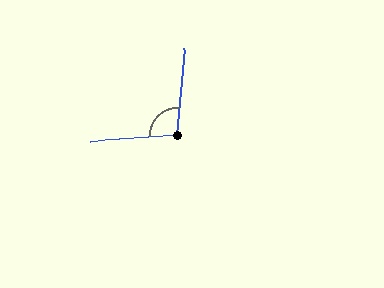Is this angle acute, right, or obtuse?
It is obtuse.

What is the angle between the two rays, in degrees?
Approximately 99 degrees.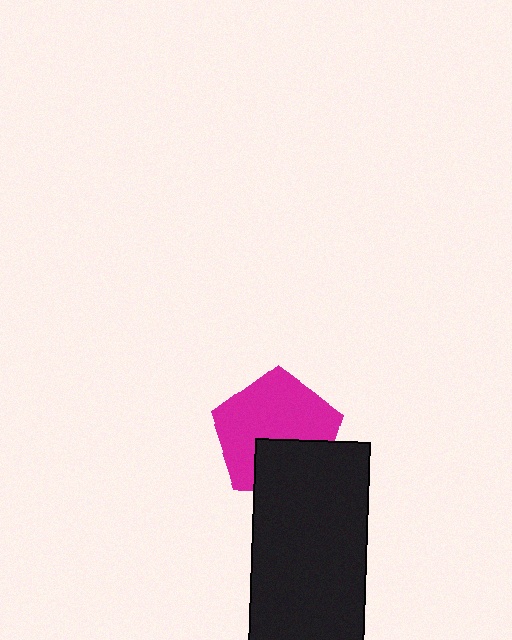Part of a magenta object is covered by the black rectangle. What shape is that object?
It is a pentagon.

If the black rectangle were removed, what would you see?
You would see the complete magenta pentagon.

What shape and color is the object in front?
The object in front is a black rectangle.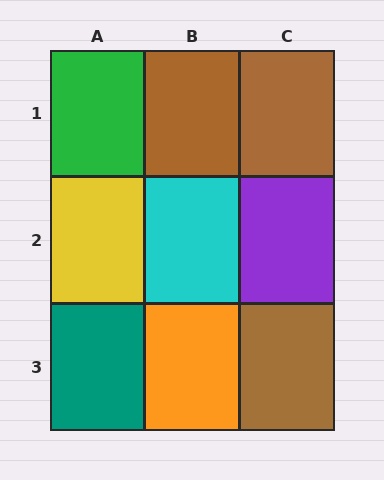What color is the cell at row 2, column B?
Cyan.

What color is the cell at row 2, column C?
Purple.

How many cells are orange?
1 cell is orange.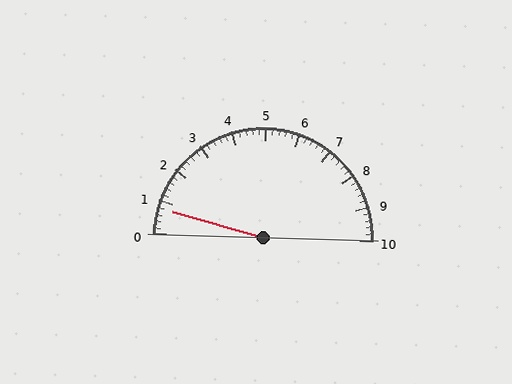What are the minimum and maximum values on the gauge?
The gauge ranges from 0 to 10.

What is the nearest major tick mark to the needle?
The nearest major tick mark is 1.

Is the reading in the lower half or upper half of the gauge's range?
The reading is in the lower half of the range (0 to 10).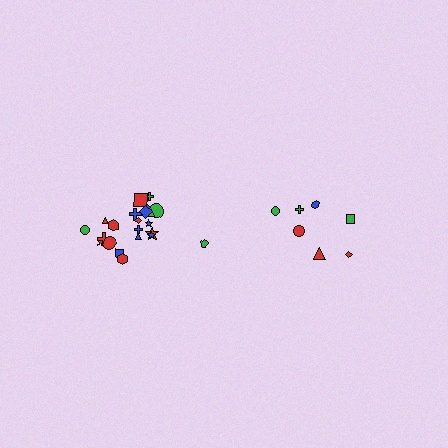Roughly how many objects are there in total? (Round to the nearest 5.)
Roughly 30 objects in total.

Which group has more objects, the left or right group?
The left group.